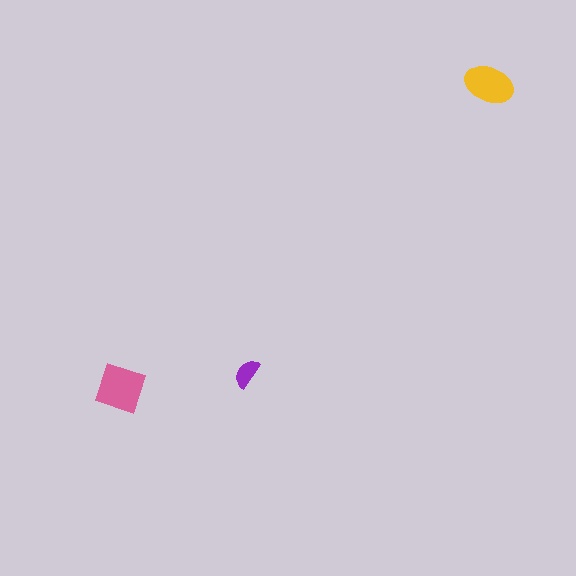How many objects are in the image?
There are 3 objects in the image.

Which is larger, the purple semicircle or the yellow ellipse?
The yellow ellipse.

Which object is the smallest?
The purple semicircle.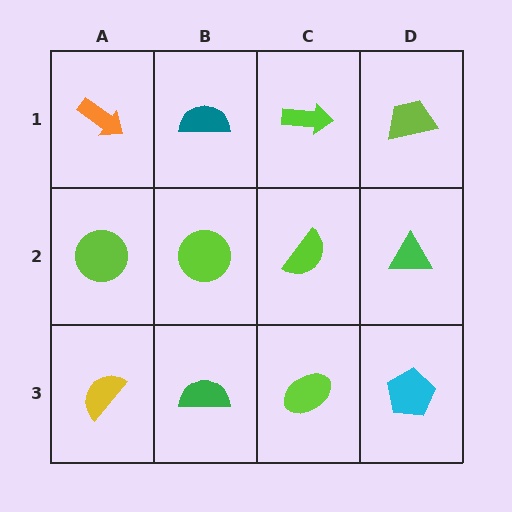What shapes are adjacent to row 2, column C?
A lime arrow (row 1, column C), a lime ellipse (row 3, column C), a lime circle (row 2, column B), a green triangle (row 2, column D).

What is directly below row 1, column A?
A lime circle.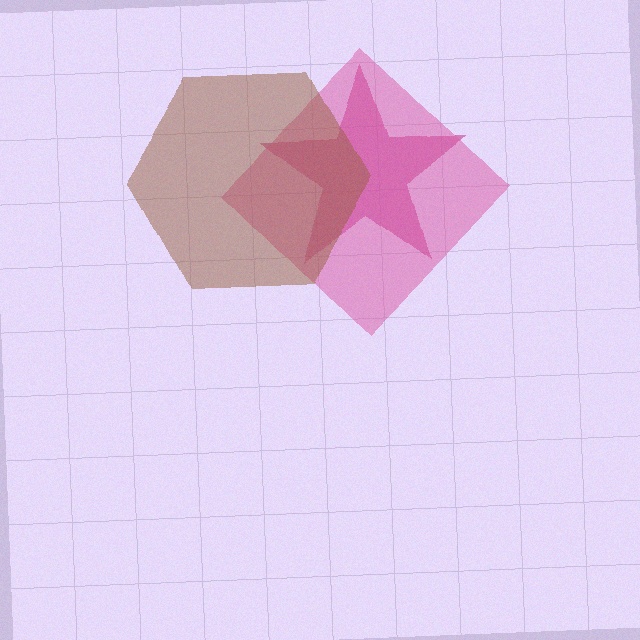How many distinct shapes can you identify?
There are 3 distinct shapes: a magenta star, a pink diamond, a brown hexagon.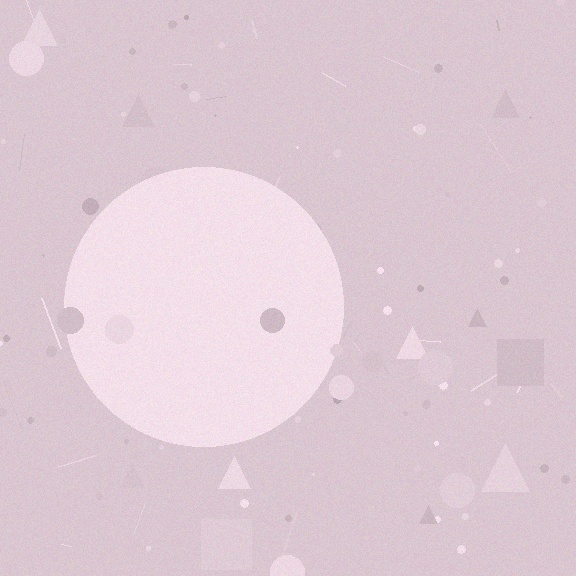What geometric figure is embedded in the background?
A circle is embedded in the background.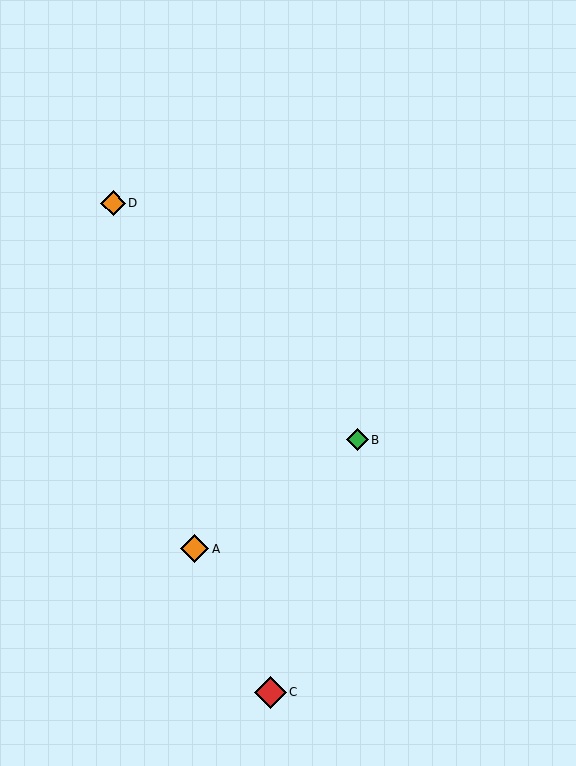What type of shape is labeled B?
Shape B is a green diamond.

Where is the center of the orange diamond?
The center of the orange diamond is at (195, 549).